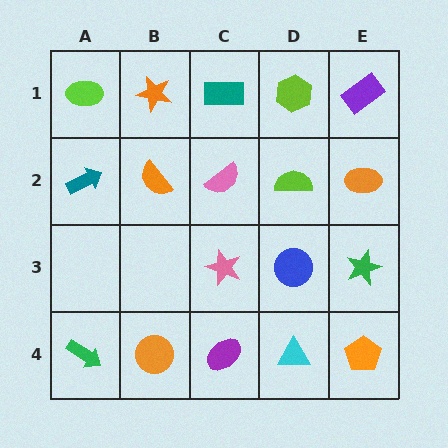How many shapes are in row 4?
5 shapes.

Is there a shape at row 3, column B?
No, that cell is empty.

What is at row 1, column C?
A teal rectangle.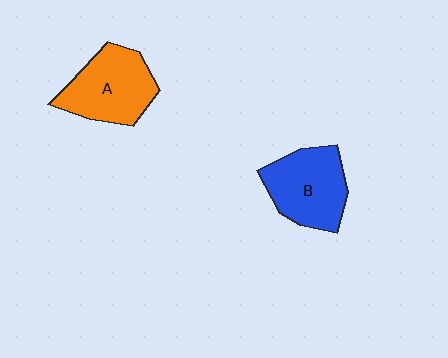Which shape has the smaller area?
Shape B (blue).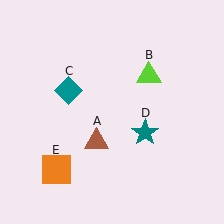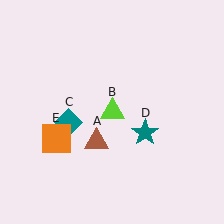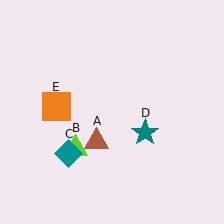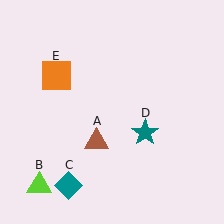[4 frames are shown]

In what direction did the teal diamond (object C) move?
The teal diamond (object C) moved down.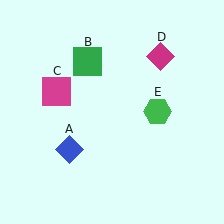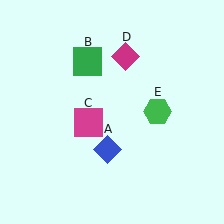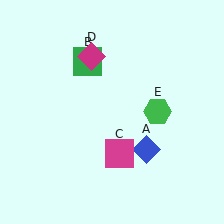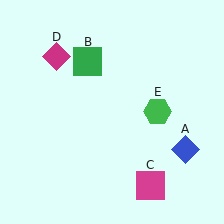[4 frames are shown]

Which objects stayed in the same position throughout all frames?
Green square (object B) and green hexagon (object E) remained stationary.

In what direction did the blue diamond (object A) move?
The blue diamond (object A) moved right.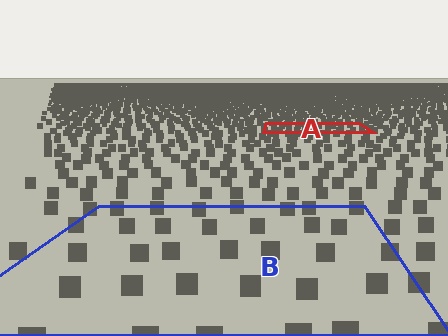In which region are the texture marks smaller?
The texture marks are smaller in region A, because it is farther away.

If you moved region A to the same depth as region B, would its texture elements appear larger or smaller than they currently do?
They would appear larger. At a closer depth, the same texture elements are projected at a bigger on-screen size.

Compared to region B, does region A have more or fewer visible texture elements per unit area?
Region A has more texture elements per unit area — they are packed more densely because it is farther away.